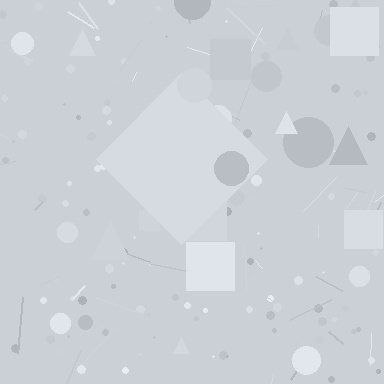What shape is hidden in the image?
A diamond is hidden in the image.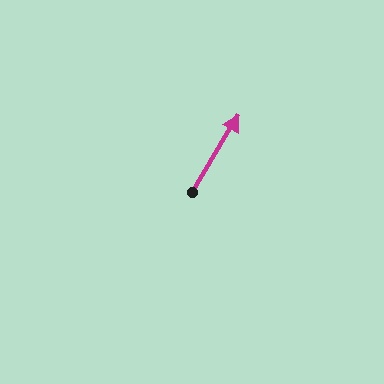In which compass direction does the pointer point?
Northeast.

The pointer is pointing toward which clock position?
Roughly 1 o'clock.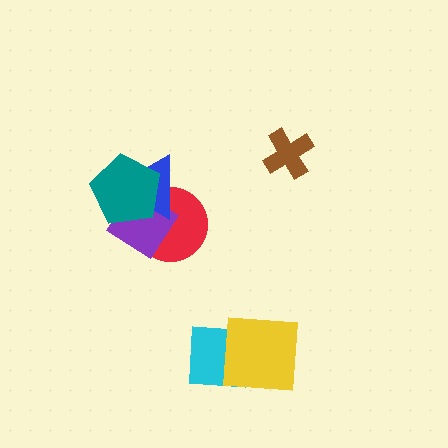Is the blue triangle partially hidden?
Yes, it is partially covered by another shape.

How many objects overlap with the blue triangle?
3 objects overlap with the blue triangle.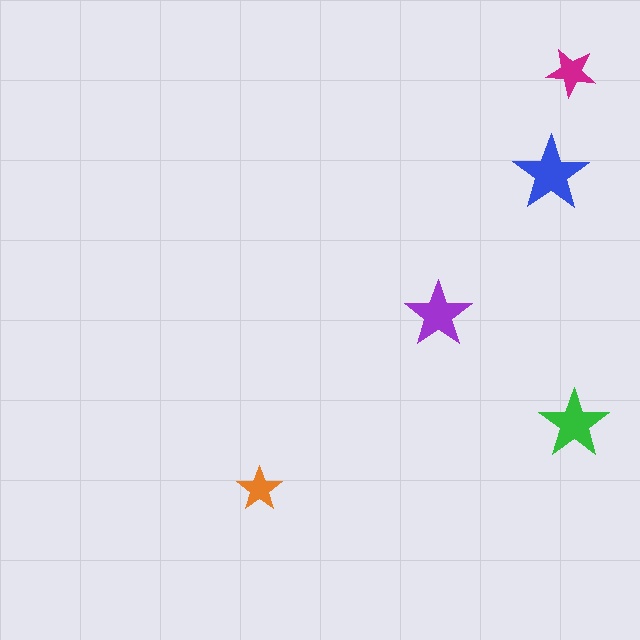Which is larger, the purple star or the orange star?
The purple one.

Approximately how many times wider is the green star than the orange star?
About 1.5 times wider.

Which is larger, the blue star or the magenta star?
The blue one.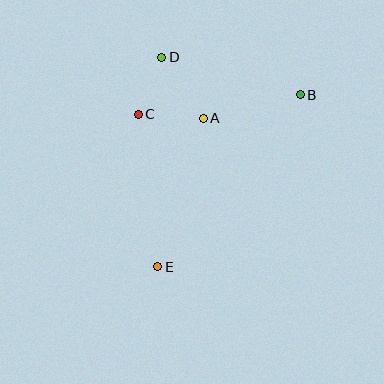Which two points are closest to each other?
Points C and D are closest to each other.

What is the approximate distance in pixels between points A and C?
The distance between A and C is approximately 65 pixels.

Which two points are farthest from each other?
Points B and E are farthest from each other.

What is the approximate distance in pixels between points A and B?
The distance between A and B is approximately 100 pixels.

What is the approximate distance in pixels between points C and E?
The distance between C and E is approximately 154 pixels.